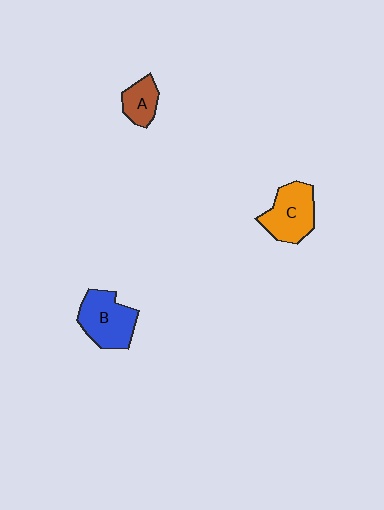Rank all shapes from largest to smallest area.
From largest to smallest: B (blue), C (orange), A (brown).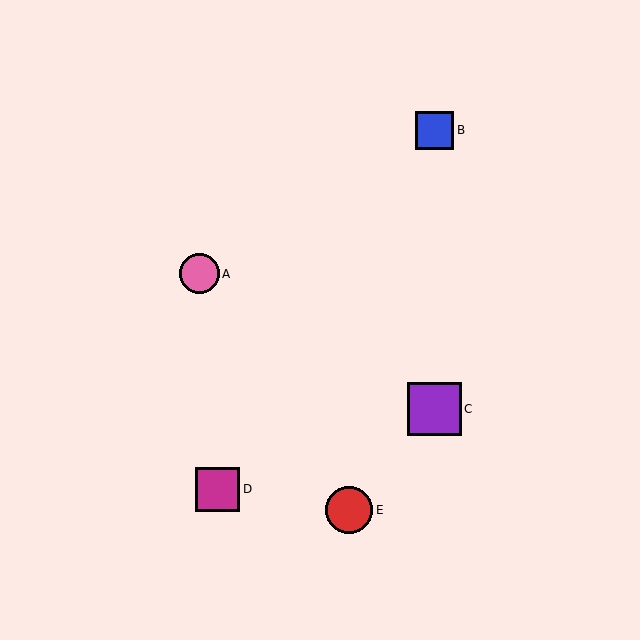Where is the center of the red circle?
The center of the red circle is at (349, 510).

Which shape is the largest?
The purple square (labeled C) is the largest.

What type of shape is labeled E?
Shape E is a red circle.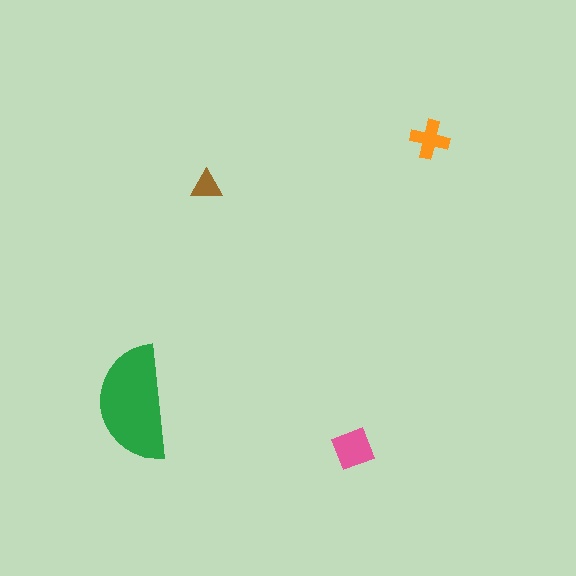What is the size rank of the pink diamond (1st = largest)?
2nd.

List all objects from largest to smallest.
The green semicircle, the pink diamond, the orange cross, the brown triangle.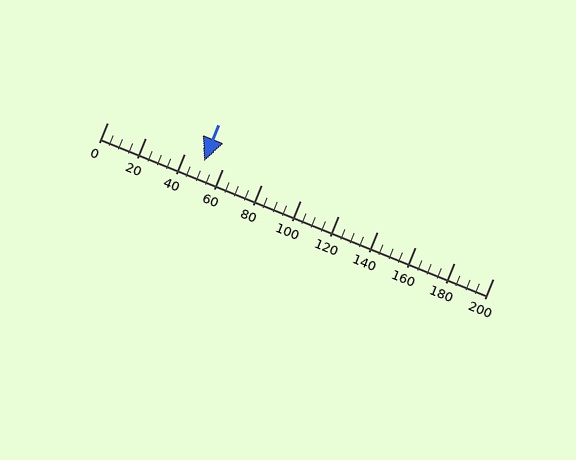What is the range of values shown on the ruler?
The ruler shows values from 0 to 200.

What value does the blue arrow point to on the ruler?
The blue arrow points to approximately 50.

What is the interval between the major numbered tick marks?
The major tick marks are spaced 20 units apart.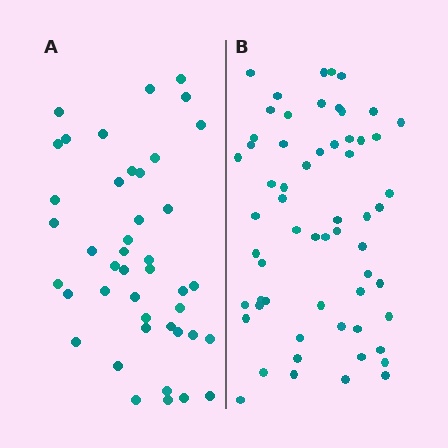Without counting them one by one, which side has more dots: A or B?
Region B (the right region) has more dots.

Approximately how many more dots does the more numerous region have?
Region B has approximately 15 more dots than region A.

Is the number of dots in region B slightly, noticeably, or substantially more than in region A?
Region B has noticeably more, but not dramatically so. The ratio is roughly 1.4 to 1.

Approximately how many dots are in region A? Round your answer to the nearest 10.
About 40 dots. (The exact count is 43, which rounds to 40.)